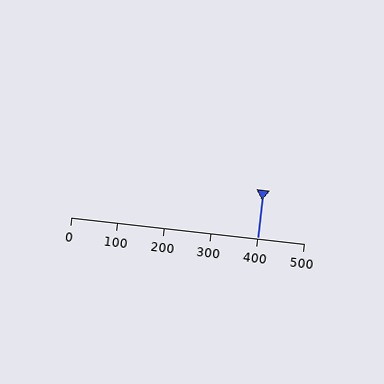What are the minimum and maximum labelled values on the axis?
The axis runs from 0 to 500.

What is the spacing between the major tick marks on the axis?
The major ticks are spaced 100 apart.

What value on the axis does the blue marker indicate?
The marker indicates approximately 400.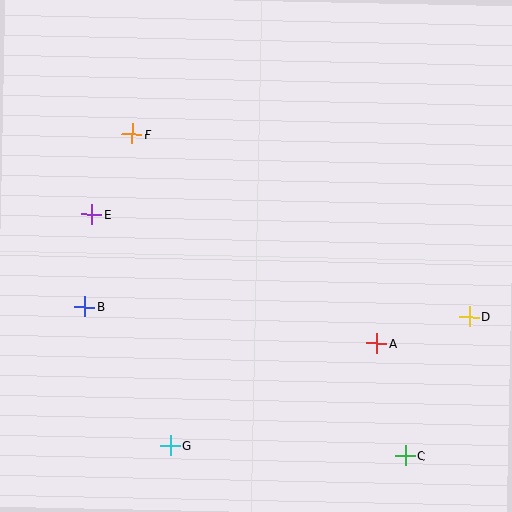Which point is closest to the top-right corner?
Point D is closest to the top-right corner.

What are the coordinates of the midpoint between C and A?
The midpoint between C and A is at (391, 400).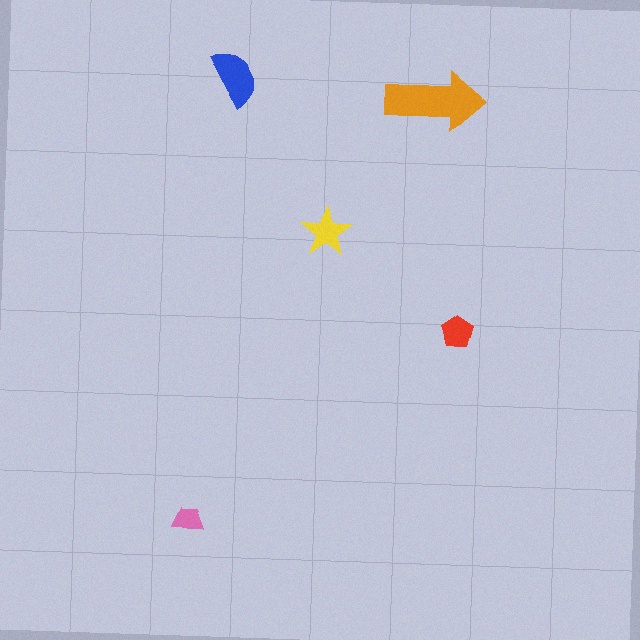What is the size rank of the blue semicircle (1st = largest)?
2nd.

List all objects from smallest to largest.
The pink trapezoid, the red pentagon, the yellow star, the blue semicircle, the orange arrow.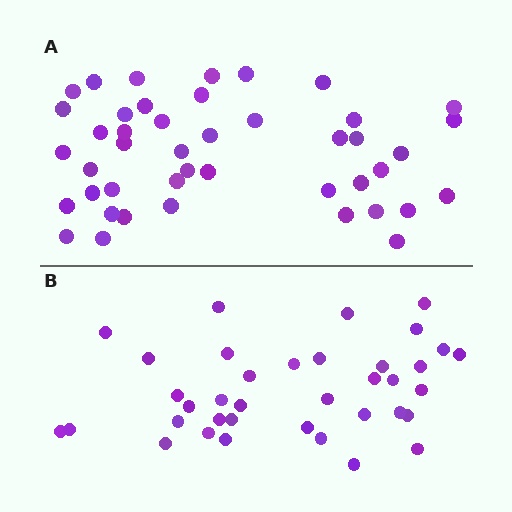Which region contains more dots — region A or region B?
Region A (the top region) has more dots.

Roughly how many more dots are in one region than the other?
Region A has roughly 8 or so more dots than region B.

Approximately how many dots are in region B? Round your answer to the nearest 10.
About 40 dots. (The exact count is 37, which rounds to 40.)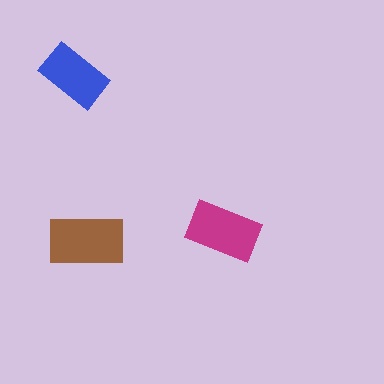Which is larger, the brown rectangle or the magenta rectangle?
The brown one.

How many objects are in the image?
There are 3 objects in the image.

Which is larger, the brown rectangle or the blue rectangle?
The brown one.